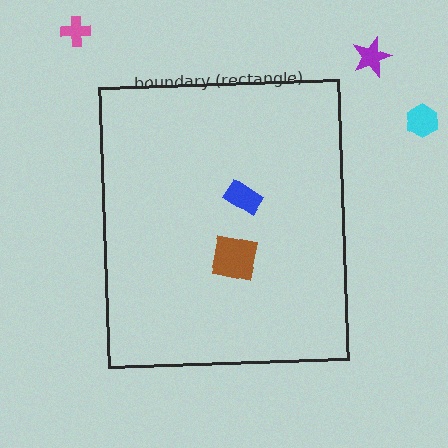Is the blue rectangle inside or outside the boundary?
Inside.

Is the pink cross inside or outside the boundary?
Outside.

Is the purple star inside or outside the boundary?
Outside.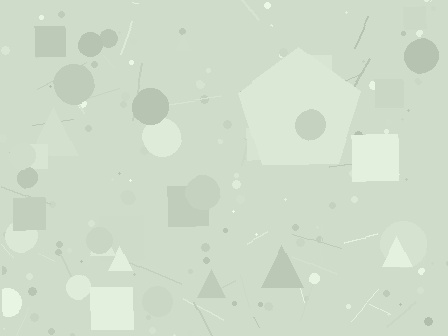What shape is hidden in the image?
A pentagon is hidden in the image.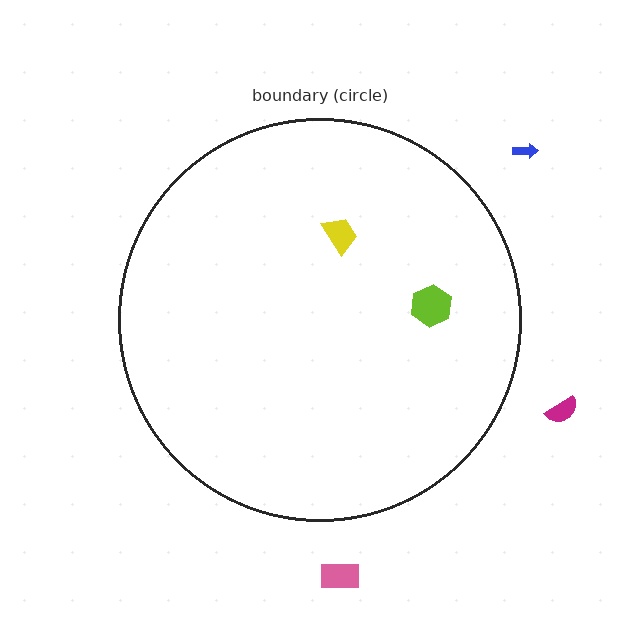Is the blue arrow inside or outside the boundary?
Outside.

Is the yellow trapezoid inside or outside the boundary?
Inside.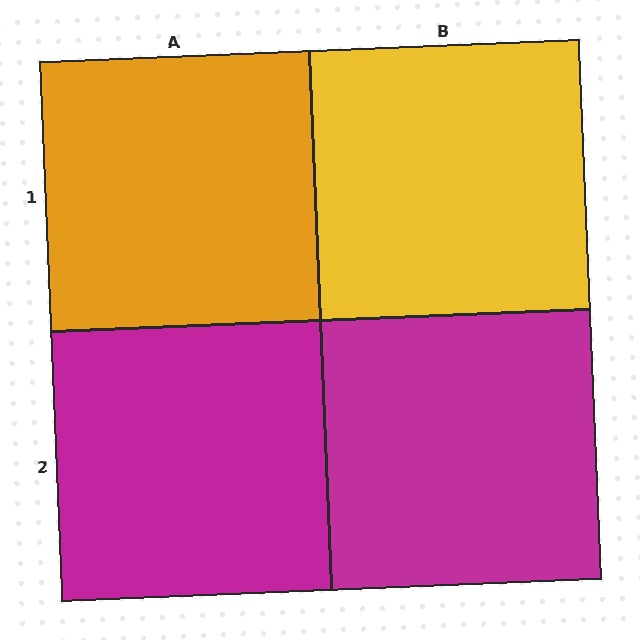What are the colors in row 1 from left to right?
Orange, yellow.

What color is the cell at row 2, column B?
Magenta.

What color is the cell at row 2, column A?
Magenta.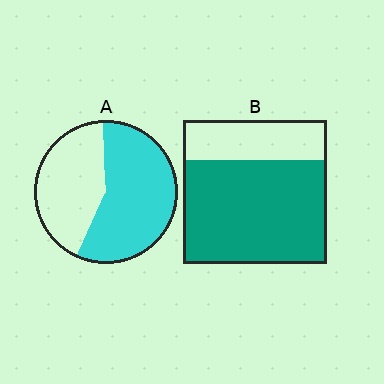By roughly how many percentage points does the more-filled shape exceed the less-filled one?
By roughly 15 percentage points (B over A).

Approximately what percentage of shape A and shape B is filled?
A is approximately 60% and B is approximately 70%.